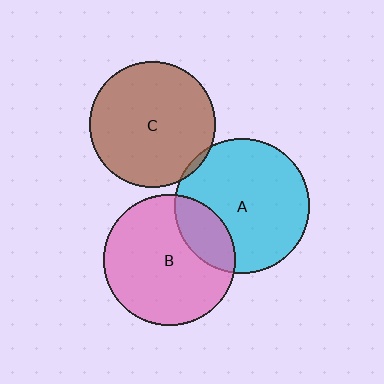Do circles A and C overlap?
Yes.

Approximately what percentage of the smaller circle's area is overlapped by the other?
Approximately 5%.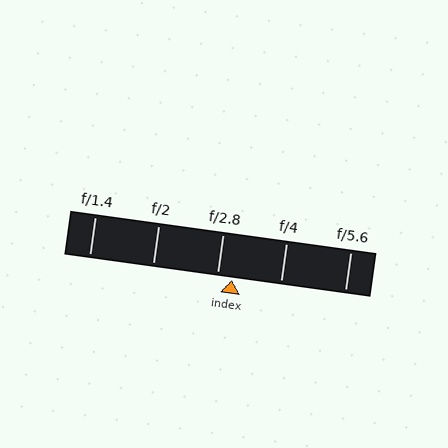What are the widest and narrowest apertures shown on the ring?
The widest aperture shown is f/1.4 and the narrowest is f/5.6.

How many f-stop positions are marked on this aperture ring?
There are 5 f-stop positions marked.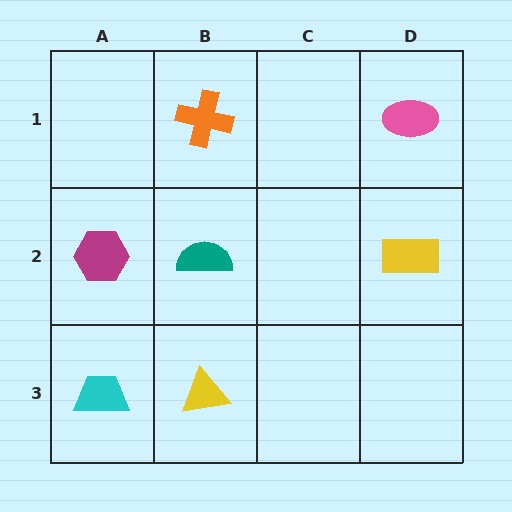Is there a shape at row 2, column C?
No, that cell is empty.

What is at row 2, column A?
A magenta hexagon.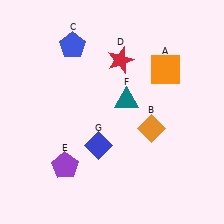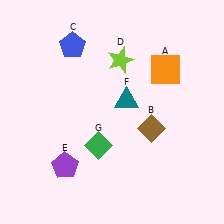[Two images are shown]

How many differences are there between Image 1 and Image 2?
There are 3 differences between the two images.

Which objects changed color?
B changed from orange to brown. D changed from red to lime. G changed from blue to green.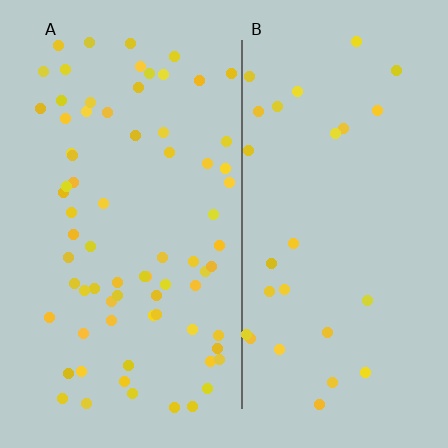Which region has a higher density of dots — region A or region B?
A (the left).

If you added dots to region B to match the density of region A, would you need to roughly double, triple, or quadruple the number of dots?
Approximately triple.